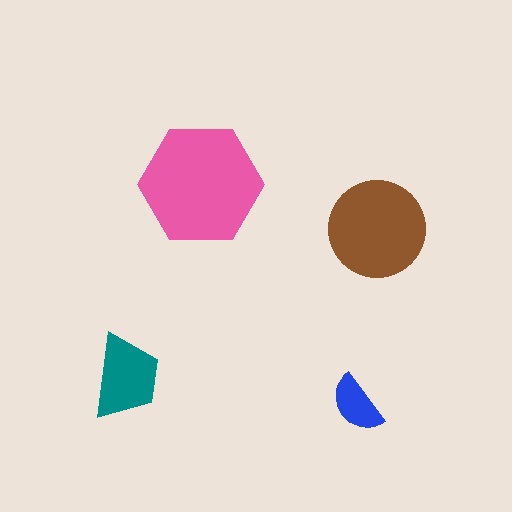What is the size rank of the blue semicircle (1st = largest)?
4th.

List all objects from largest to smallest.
The pink hexagon, the brown circle, the teal trapezoid, the blue semicircle.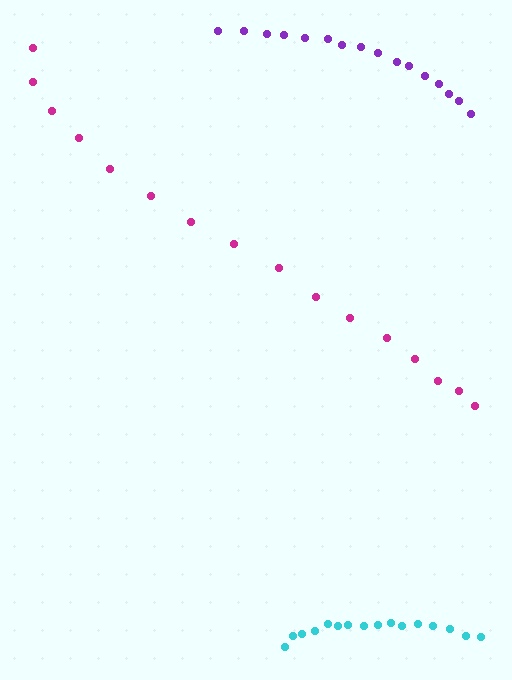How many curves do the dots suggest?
There are 3 distinct paths.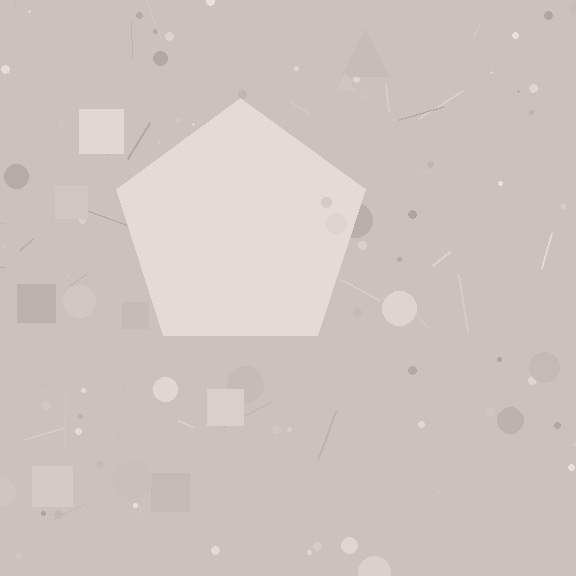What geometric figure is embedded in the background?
A pentagon is embedded in the background.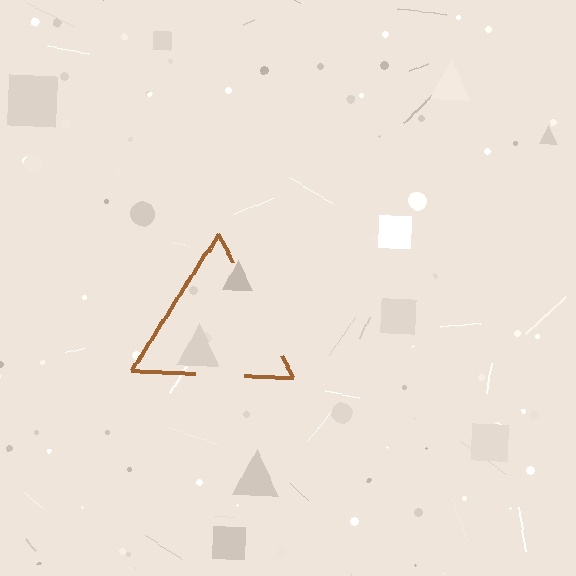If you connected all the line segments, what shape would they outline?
They would outline a triangle.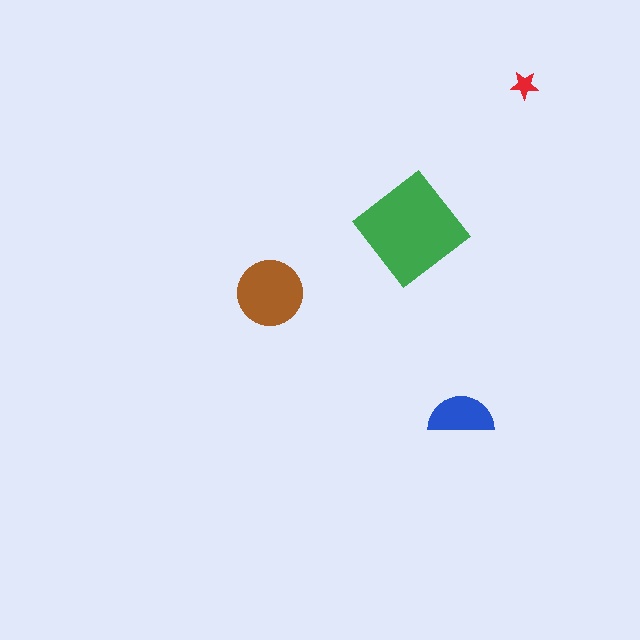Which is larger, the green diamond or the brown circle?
The green diamond.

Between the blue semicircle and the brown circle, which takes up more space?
The brown circle.